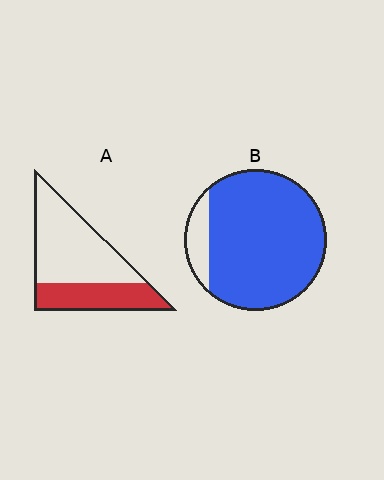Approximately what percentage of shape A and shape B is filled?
A is approximately 35% and B is approximately 90%.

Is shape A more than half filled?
No.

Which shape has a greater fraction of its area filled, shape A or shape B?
Shape B.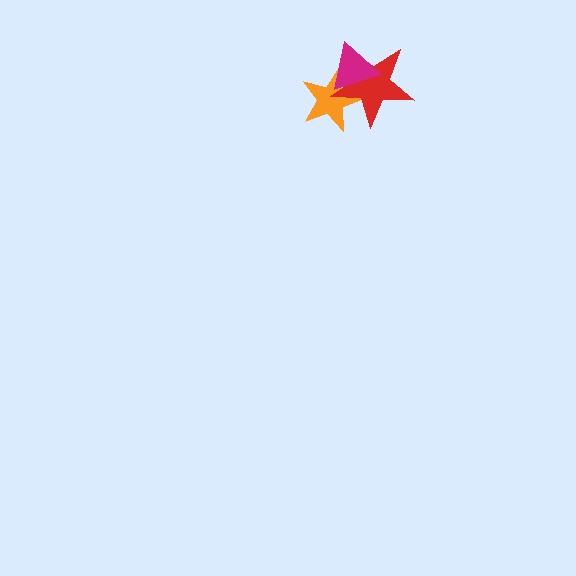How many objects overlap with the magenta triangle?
2 objects overlap with the magenta triangle.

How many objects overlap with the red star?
2 objects overlap with the red star.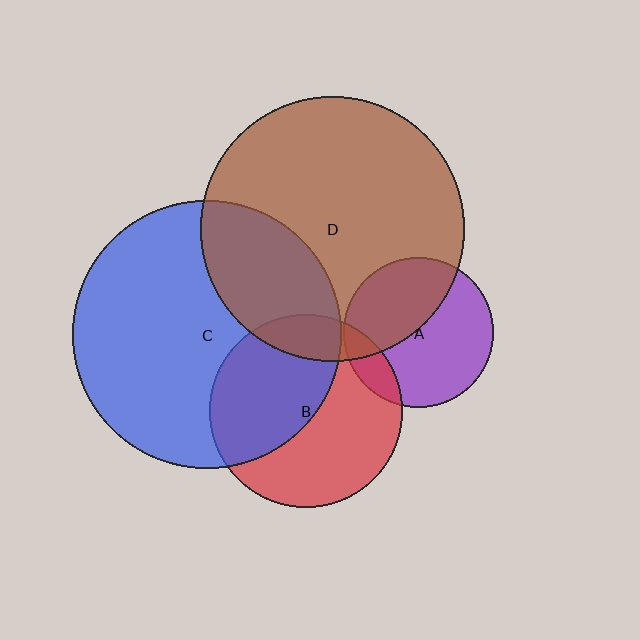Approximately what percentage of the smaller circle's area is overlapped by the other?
Approximately 40%.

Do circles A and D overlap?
Yes.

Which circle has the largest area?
Circle C (blue).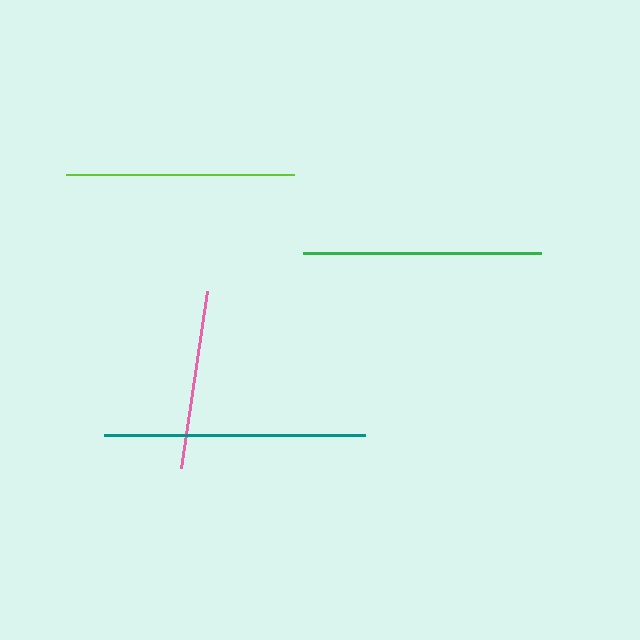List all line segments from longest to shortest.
From longest to shortest: teal, green, lime, pink.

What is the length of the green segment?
The green segment is approximately 238 pixels long.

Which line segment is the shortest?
The pink line is the shortest at approximately 179 pixels.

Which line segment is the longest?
The teal line is the longest at approximately 261 pixels.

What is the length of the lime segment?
The lime segment is approximately 228 pixels long.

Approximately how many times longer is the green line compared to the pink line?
The green line is approximately 1.3 times the length of the pink line.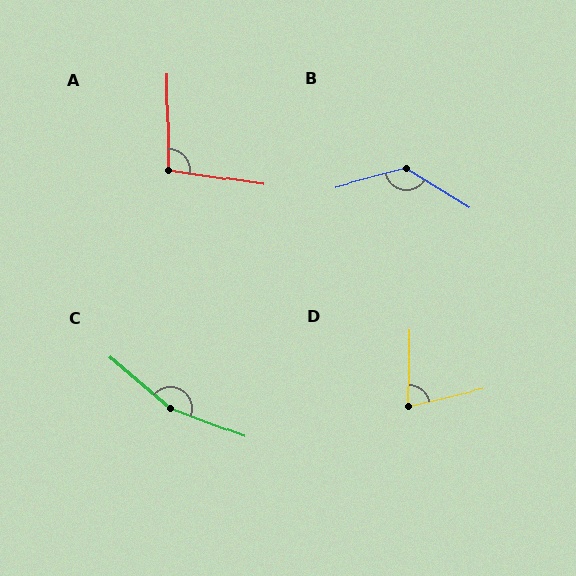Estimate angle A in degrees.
Approximately 99 degrees.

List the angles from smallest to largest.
D (74°), A (99°), B (133°), C (160°).